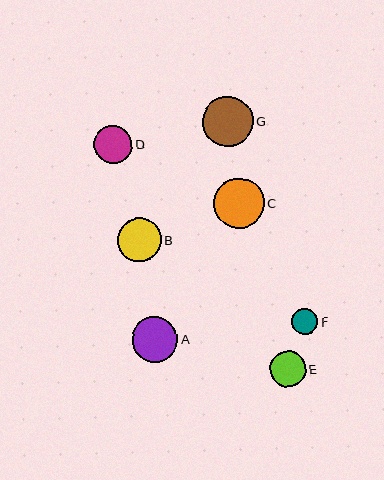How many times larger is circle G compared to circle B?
Circle G is approximately 1.2 times the size of circle B.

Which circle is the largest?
Circle C is the largest with a size of approximately 50 pixels.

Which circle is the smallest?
Circle F is the smallest with a size of approximately 26 pixels.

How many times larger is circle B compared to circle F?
Circle B is approximately 1.7 times the size of circle F.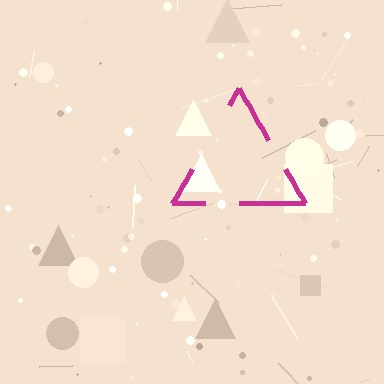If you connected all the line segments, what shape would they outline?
They would outline a triangle.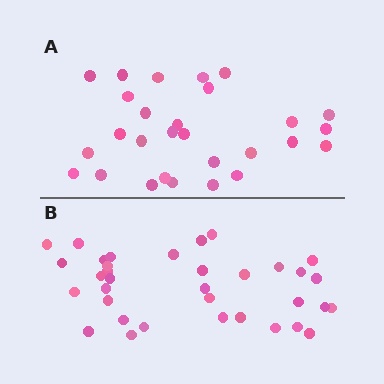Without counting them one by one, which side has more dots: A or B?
Region B (the bottom region) has more dots.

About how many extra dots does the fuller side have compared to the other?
Region B has roughly 8 or so more dots than region A.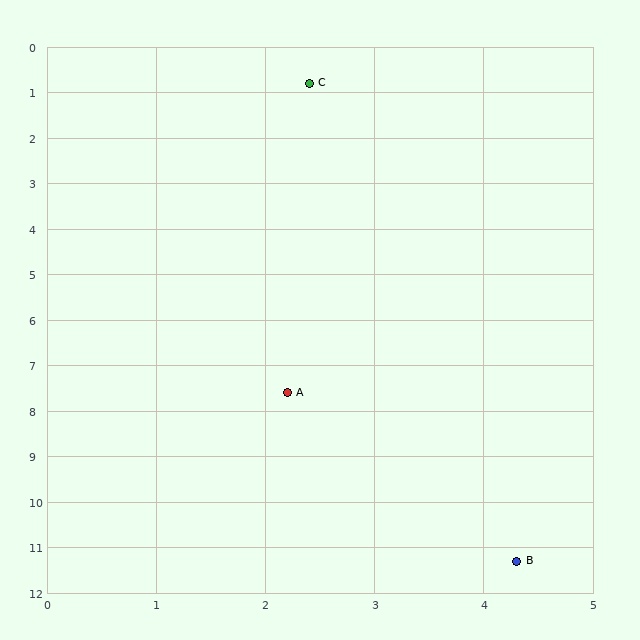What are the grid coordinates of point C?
Point C is at approximately (2.4, 0.8).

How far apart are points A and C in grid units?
Points A and C are about 6.8 grid units apart.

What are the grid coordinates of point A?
Point A is at approximately (2.2, 7.6).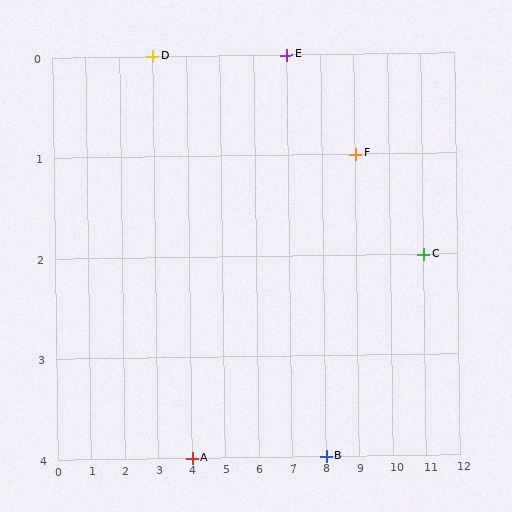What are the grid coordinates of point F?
Point F is at grid coordinates (9, 1).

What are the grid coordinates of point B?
Point B is at grid coordinates (8, 4).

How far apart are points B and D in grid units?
Points B and D are 5 columns and 4 rows apart (about 6.4 grid units diagonally).